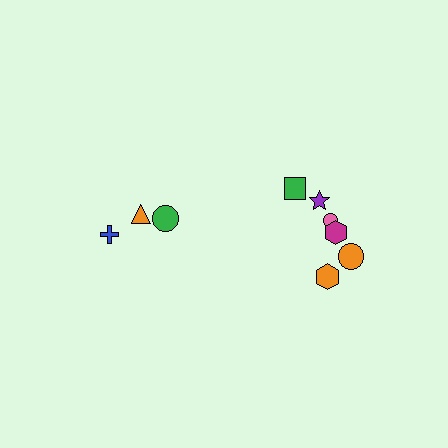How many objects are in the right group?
There are 6 objects.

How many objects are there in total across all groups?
There are 9 objects.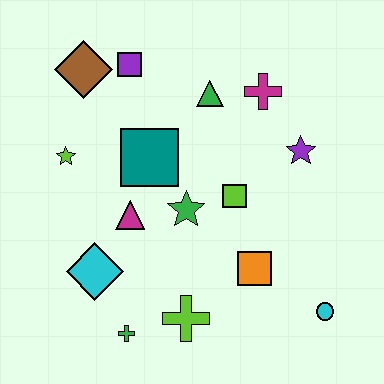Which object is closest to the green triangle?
The magenta cross is closest to the green triangle.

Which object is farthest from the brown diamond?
The cyan circle is farthest from the brown diamond.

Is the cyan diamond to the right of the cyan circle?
No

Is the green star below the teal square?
Yes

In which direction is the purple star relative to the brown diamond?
The purple star is to the right of the brown diamond.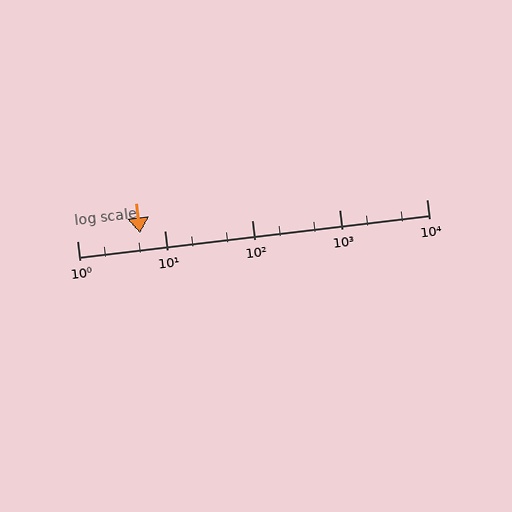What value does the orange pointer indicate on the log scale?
The pointer indicates approximately 5.3.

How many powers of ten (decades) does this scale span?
The scale spans 4 decades, from 1 to 10000.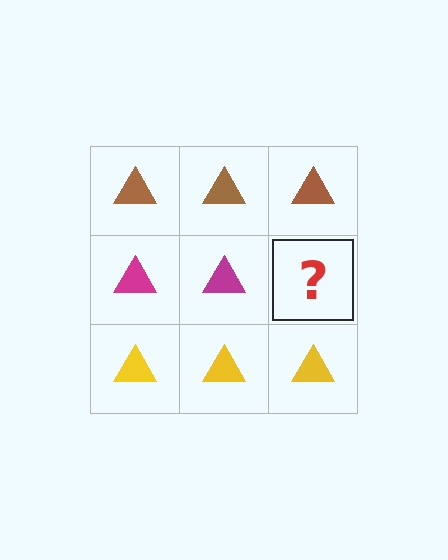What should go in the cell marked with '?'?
The missing cell should contain a magenta triangle.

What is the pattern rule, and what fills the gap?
The rule is that each row has a consistent color. The gap should be filled with a magenta triangle.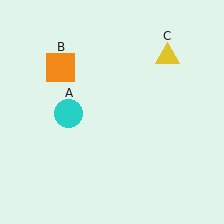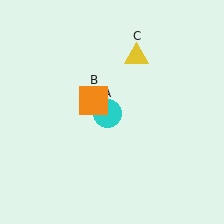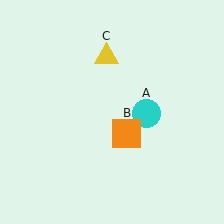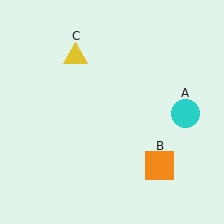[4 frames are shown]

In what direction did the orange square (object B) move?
The orange square (object B) moved down and to the right.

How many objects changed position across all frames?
3 objects changed position: cyan circle (object A), orange square (object B), yellow triangle (object C).